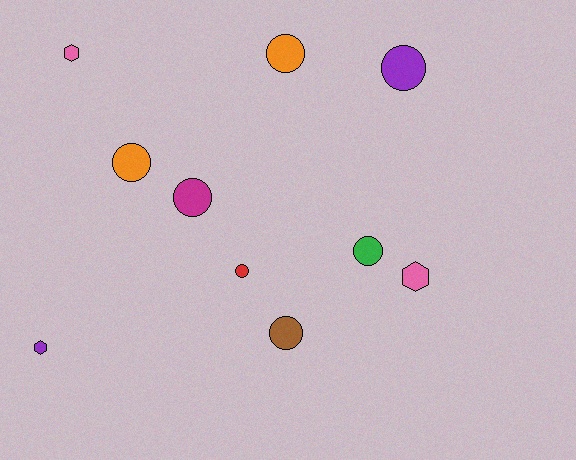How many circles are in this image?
There are 7 circles.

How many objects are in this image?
There are 10 objects.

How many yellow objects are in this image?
There are no yellow objects.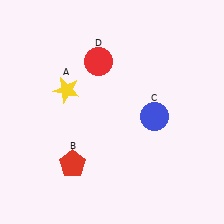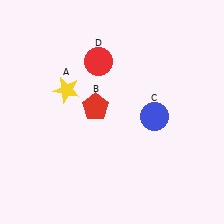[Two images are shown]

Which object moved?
The red pentagon (B) moved up.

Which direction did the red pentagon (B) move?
The red pentagon (B) moved up.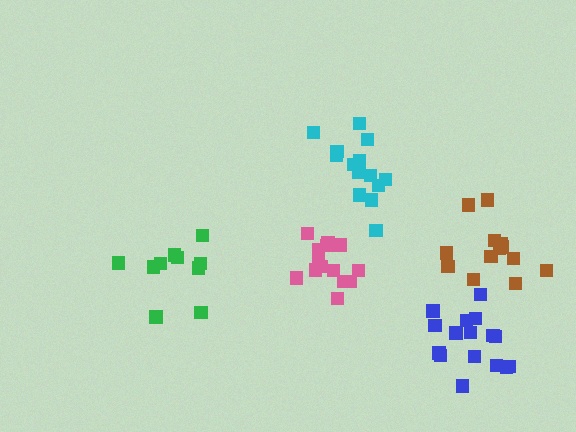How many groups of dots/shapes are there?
There are 5 groups.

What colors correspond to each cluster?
The clusters are colored: green, brown, blue, pink, cyan.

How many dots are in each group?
Group 1: 10 dots, Group 2: 13 dots, Group 3: 16 dots, Group 4: 14 dots, Group 5: 15 dots (68 total).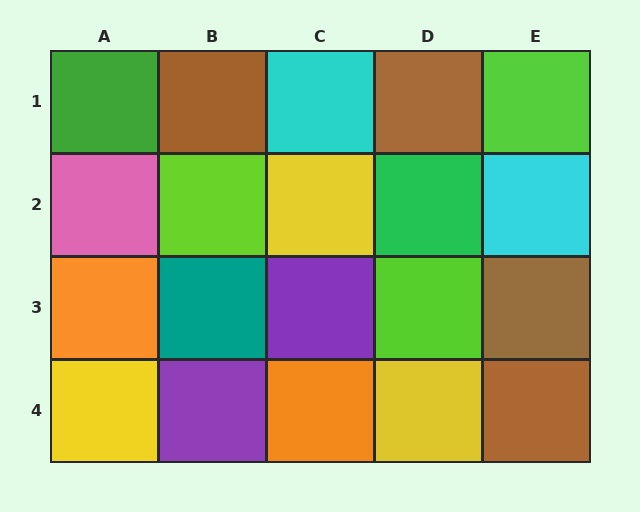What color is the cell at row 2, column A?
Pink.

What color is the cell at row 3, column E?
Brown.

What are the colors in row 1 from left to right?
Green, brown, cyan, brown, lime.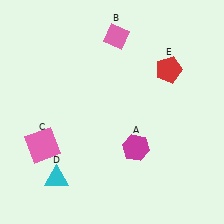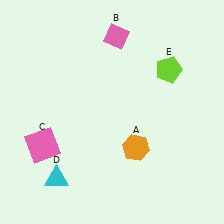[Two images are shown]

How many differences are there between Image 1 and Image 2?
There are 2 differences between the two images.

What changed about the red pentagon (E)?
In Image 1, E is red. In Image 2, it changed to lime.